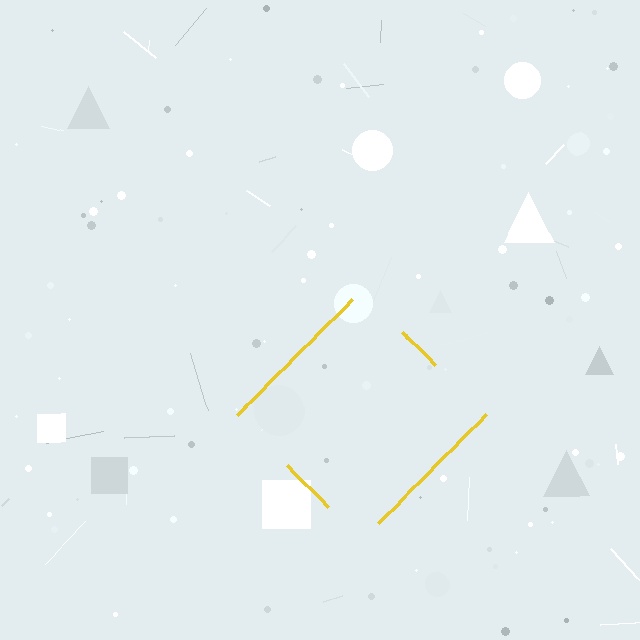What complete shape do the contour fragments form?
The contour fragments form a diamond.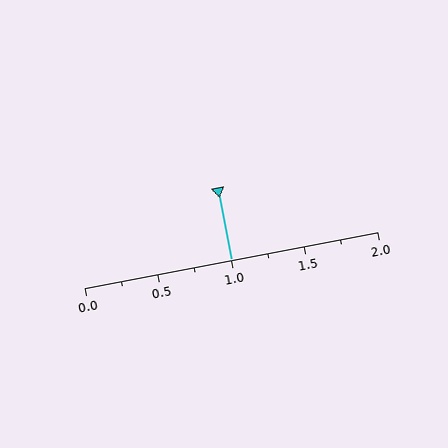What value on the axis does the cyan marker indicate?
The marker indicates approximately 1.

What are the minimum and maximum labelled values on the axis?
The axis runs from 0.0 to 2.0.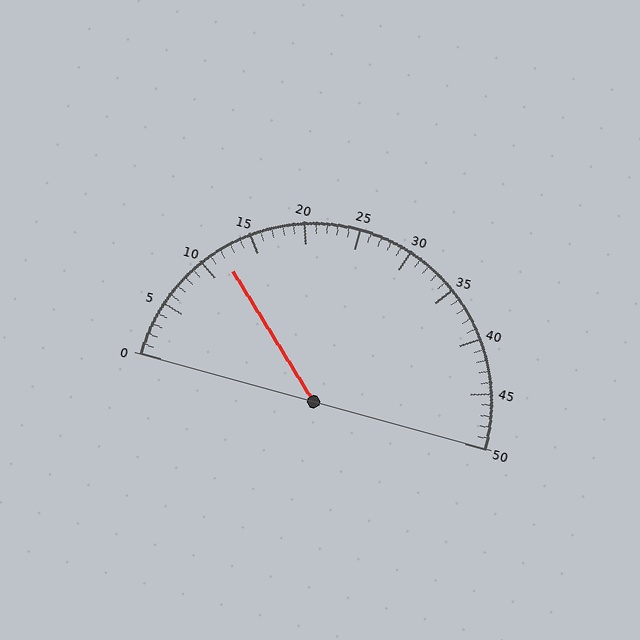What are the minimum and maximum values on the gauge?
The gauge ranges from 0 to 50.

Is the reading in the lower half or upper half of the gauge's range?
The reading is in the lower half of the range (0 to 50).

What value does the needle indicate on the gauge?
The needle indicates approximately 12.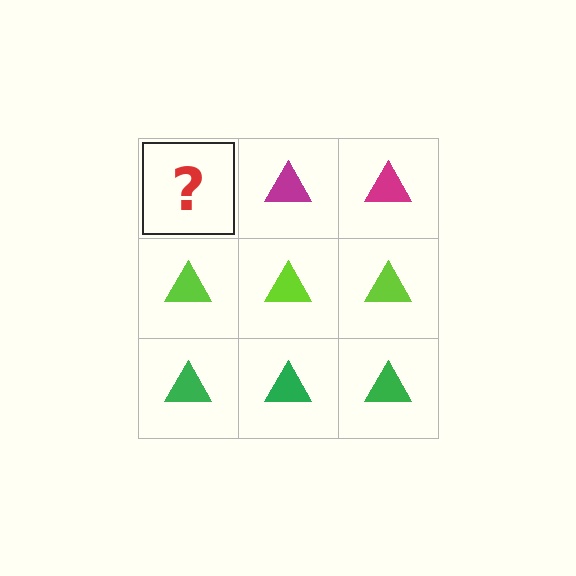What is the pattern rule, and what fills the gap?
The rule is that each row has a consistent color. The gap should be filled with a magenta triangle.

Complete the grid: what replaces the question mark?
The question mark should be replaced with a magenta triangle.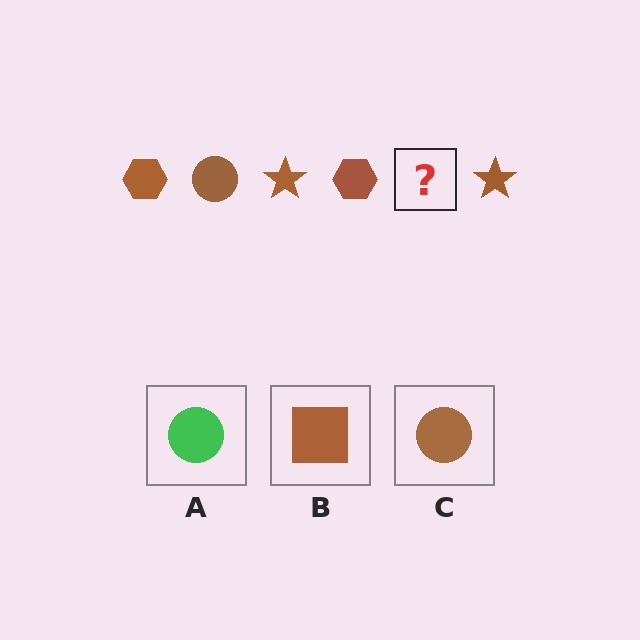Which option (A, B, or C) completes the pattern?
C.